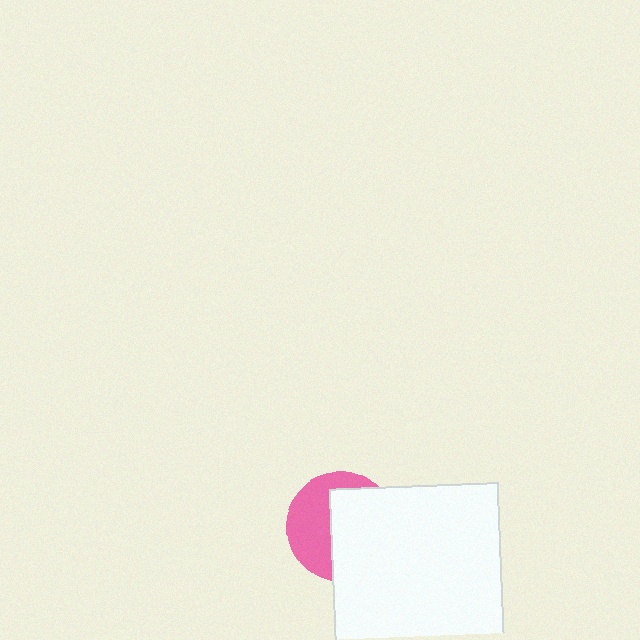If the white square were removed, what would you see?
You would see the complete pink circle.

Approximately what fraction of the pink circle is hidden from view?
Roughly 56% of the pink circle is hidden behind the white square.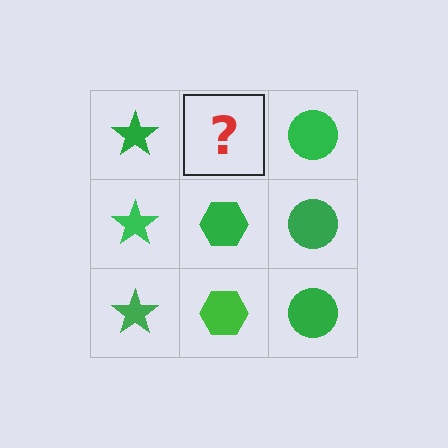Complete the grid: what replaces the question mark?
The question mark should be replaced with a green hexagon.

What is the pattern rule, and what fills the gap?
The rule is that each column has a consistent shape. The gap should be filled with a green hexagon.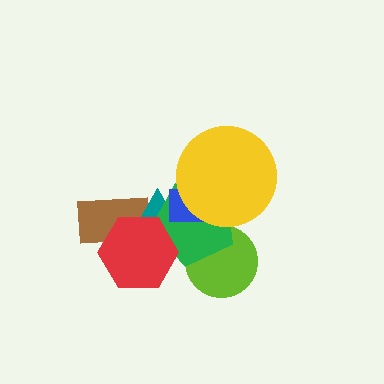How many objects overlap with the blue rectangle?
3 objects overlap with the blue rectangle.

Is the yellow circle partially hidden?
No, no other shape covers it.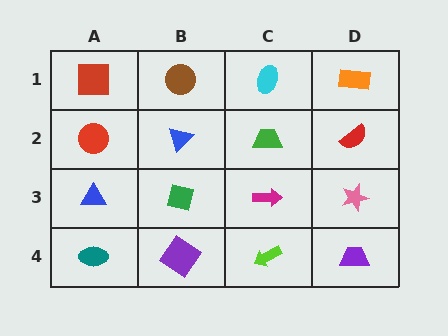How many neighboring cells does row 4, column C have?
3.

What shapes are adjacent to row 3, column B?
A blue triangle (row 2, column B), a purple diamond (row 4, column B), a blue triangle (row 3, column A), a magenta arrow (row 3, column C).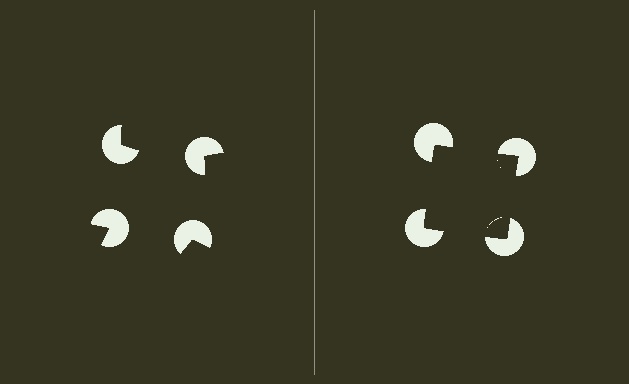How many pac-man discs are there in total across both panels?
8 — 4 on each side.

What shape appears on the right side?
An illusory square.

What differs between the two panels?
The pac-man discs are positioned identically on both sides; only the wedge orientations differ. On the right they align to a square; on the left they are misaligned.